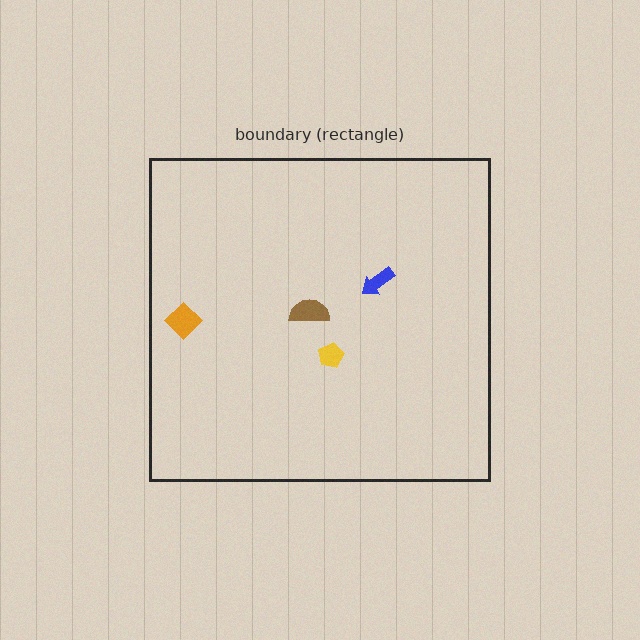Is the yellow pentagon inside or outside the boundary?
Inside.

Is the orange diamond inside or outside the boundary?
Inside.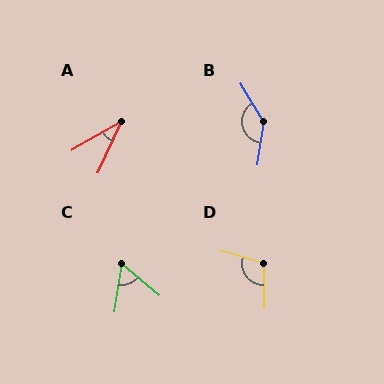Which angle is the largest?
B, at approximately 141 degrees.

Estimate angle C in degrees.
Approximately 58 degrees.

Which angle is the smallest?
A, at approximately 35 degrees.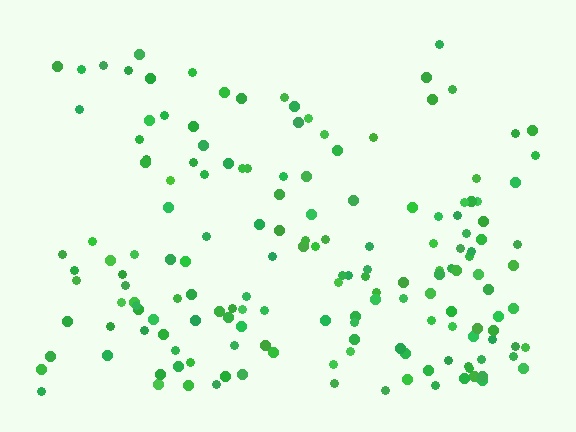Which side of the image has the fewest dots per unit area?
The top.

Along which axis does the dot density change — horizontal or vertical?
Vertical.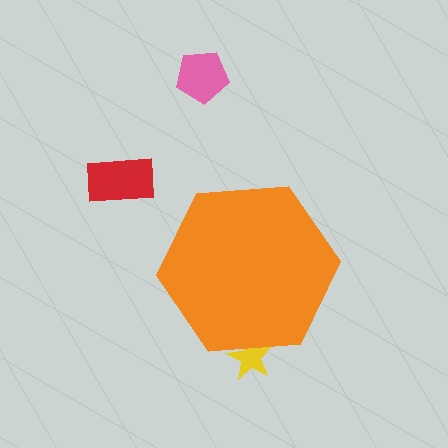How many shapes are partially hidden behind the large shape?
1 shape is partially hidden.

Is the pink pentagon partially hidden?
No, the pink pentagon is fully visible.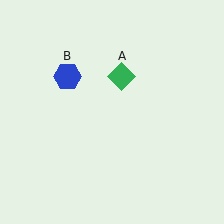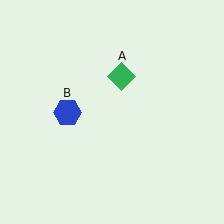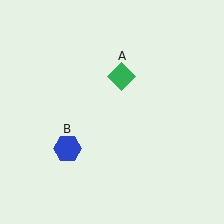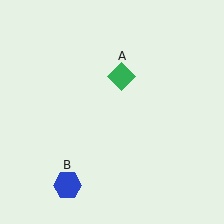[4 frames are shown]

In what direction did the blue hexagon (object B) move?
The blue hexagon (object B) moved down.